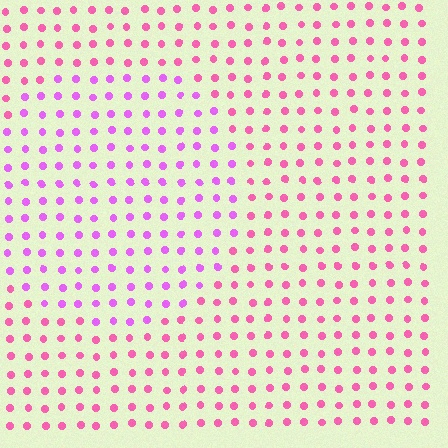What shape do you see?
I see a circle.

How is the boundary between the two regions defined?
The boundary is defined purely by a slight shift in hue (about 34 degrees). Spacing, size, and orientation are identical on both sides.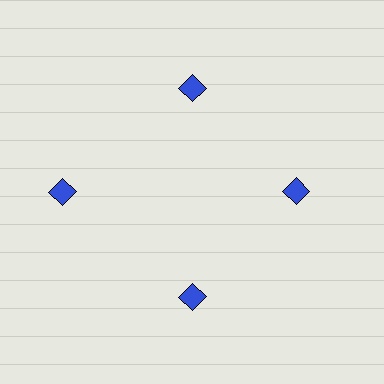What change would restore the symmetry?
The symmetry would be restored by moving it inward, back onto the ring so that all 4 squares sit at equal angles and equal distance from the center.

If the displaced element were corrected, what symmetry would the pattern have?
It would have 4-fold rotational symmetry — the pattern would map onto itself every 90 degrees.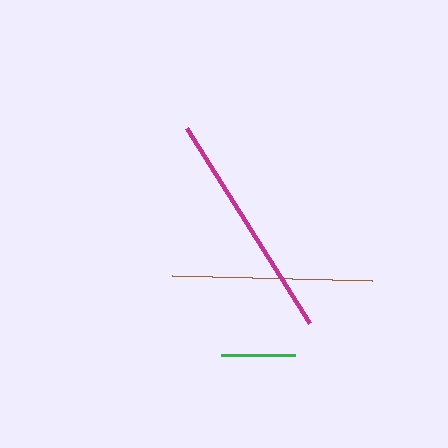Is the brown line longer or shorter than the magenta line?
The magenta line is longer than the brown line.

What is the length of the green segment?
The green segment is approximately 75 pixels long.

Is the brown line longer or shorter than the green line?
The brown line is longer than the green line.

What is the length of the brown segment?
The brown segment is approximately 200 pixels long.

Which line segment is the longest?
The magenta line is the longest at approximately 231 pixels.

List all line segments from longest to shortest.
From longest to shortest: magenta, brown, green.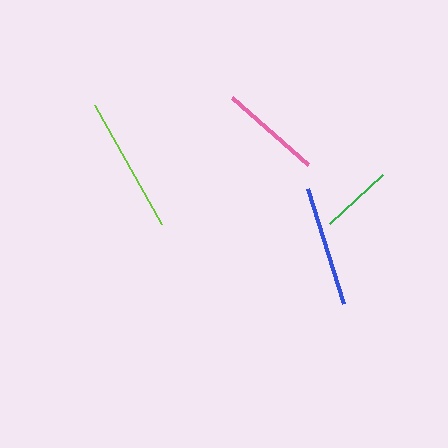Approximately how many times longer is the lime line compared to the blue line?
The lime line is approximately 1.1 times the length of the blue line.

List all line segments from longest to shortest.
From longest to shortest: lime, blue, pink, green.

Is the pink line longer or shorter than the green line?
The pink line is longer than the green line.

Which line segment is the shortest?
The green line is the shortest at approximately 72 pixels.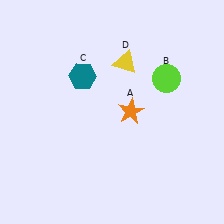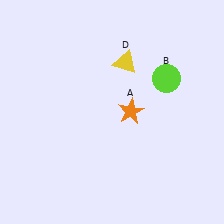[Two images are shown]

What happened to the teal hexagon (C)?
The teal hexagon (C) was removed in Image 2. It was in the top-left area of Image 1.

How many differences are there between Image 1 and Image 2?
There is 1 difference between the two images.